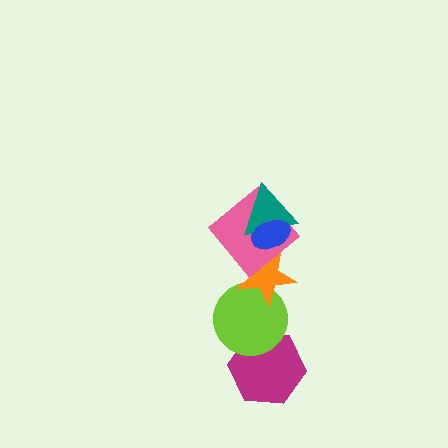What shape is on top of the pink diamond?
The teal triangle is on top of the pink diamond.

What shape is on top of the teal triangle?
The blue ellipse is on top of the teal triangle.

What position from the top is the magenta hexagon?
The magenta hexagon is 6th from the top.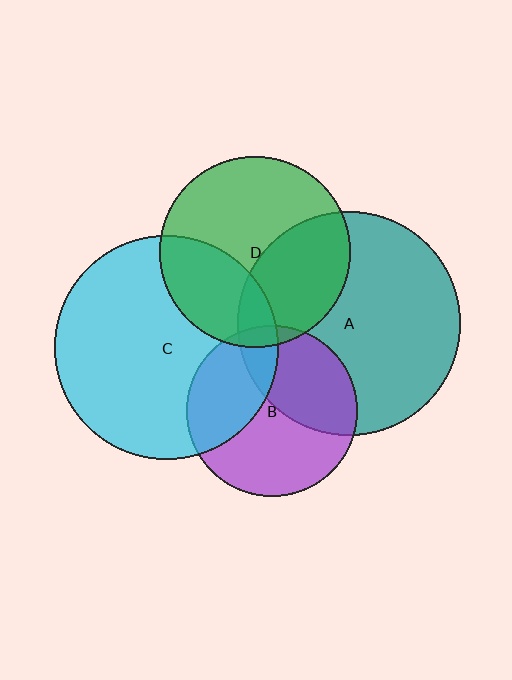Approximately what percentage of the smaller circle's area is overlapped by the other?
Approximately 10%.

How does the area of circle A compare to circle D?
Approximately 1.4 times.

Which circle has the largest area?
Circle C (cyan).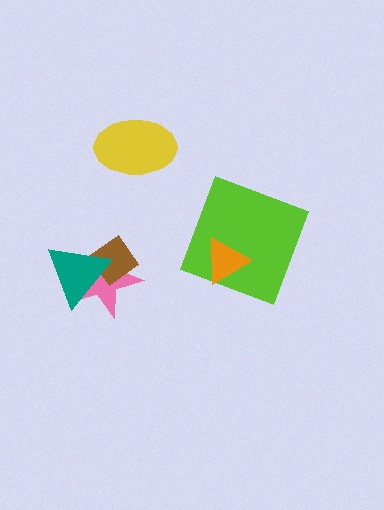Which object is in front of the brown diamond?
The teal triangle is in front of the brown diamond.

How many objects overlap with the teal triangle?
2 objects overlap with the teal triangle.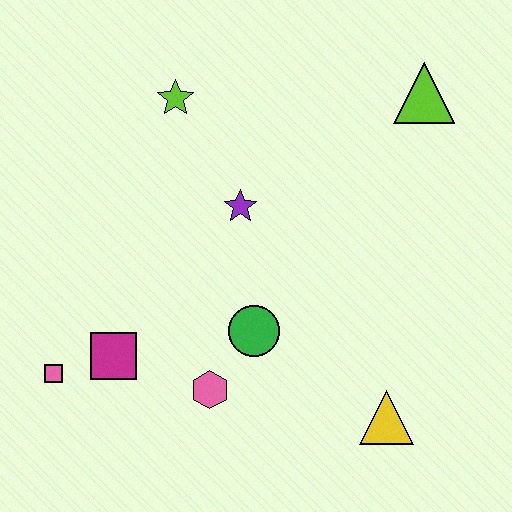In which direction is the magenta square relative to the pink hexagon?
The magenta square is to the left of the pink hexagon.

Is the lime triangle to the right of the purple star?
Yes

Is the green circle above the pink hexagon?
Yes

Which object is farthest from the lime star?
The yellow triangle is farthest from the lime star.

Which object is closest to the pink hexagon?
The green circle is closest to the pink hexagon.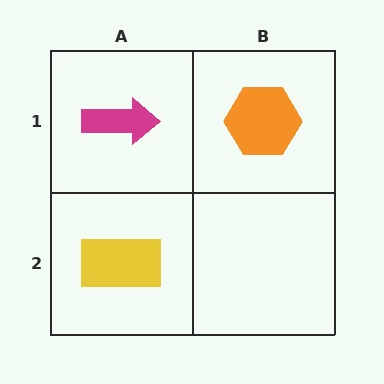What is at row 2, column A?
A yellow rectangle.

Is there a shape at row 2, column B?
No, that cell is empty.